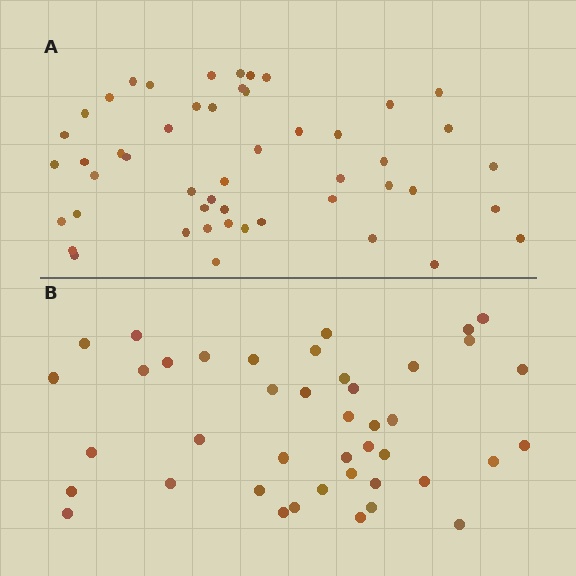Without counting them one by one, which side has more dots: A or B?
Region A (the top region) has more dots.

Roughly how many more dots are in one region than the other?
Region A has roughly 8 or so more dots than region B.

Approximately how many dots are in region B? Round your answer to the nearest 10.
About 40 dots. (The exact count is 42, which rounds to 40.)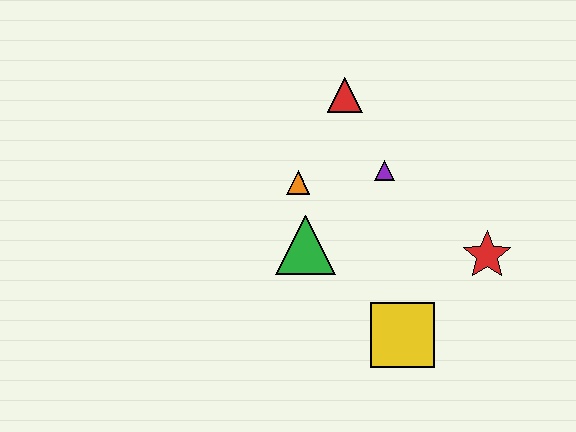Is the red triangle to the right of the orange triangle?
Yes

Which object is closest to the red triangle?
The purple triangle is closest to the red triangle.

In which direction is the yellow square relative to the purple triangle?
The yellow square is below the purple triangle.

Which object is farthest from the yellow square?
The red triangle is farthest from the yellow square.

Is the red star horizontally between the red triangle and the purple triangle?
No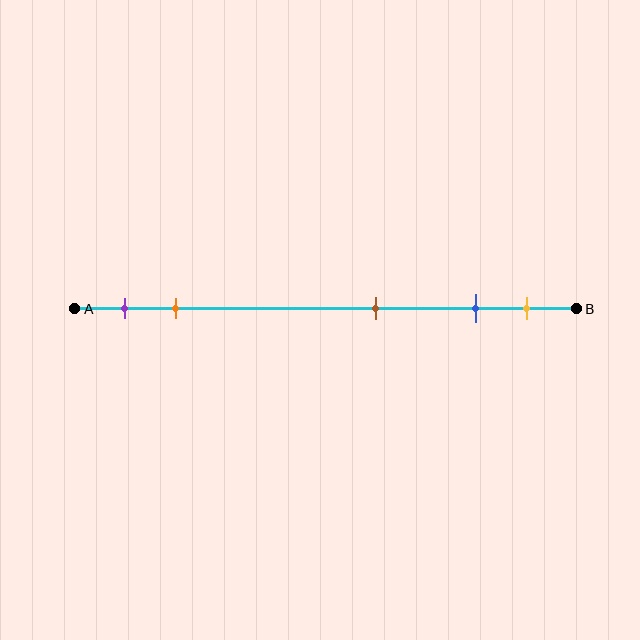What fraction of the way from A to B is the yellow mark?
The yellow mark is approximately 90% (0.9) of the way from A to B.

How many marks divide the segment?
There are 5 marks dividing the segment.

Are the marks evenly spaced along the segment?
No, the marks are not evenly spaced.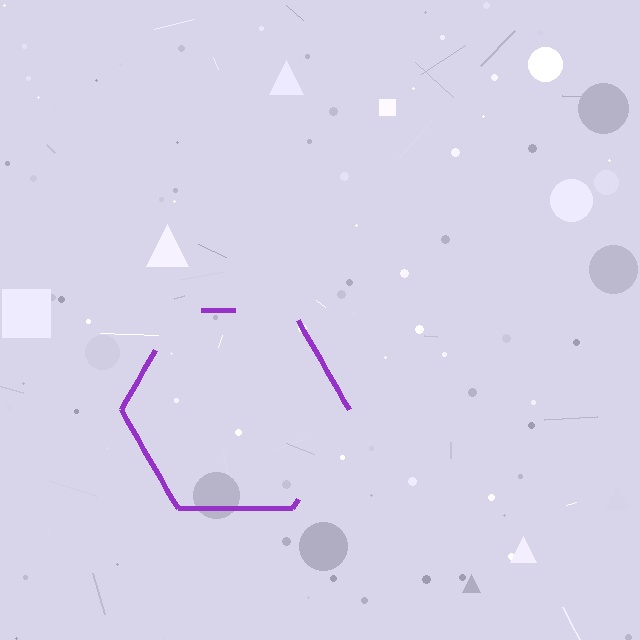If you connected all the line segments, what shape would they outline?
They would outline a hexagon.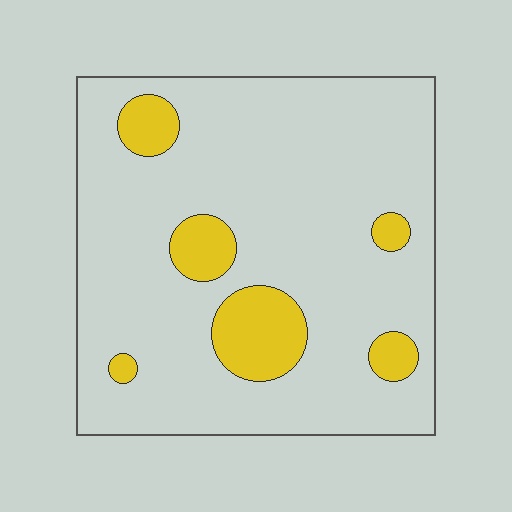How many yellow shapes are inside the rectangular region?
6.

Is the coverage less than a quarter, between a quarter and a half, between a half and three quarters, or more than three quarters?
Less than a quarter.